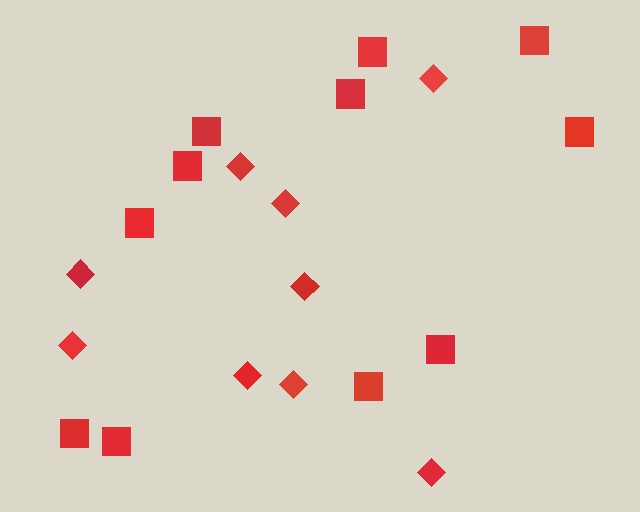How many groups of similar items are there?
There are 2 groups: one group of squares (11) and one group of diamonds (9).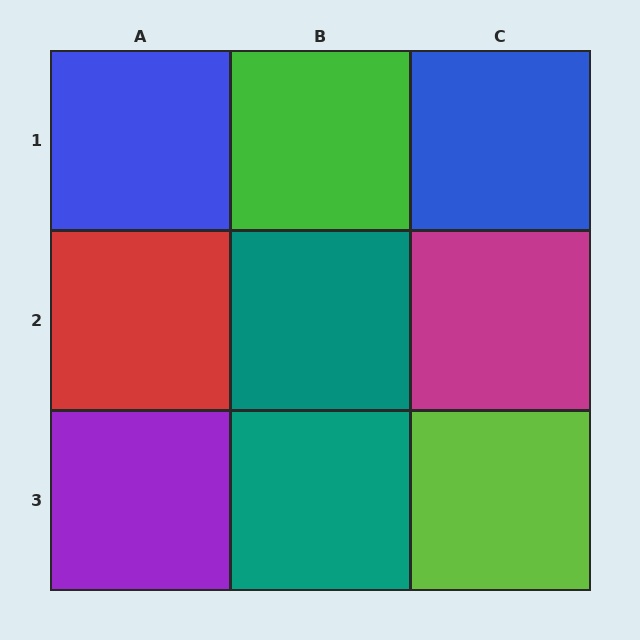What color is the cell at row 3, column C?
Lime.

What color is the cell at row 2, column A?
Red.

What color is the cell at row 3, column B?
Teal.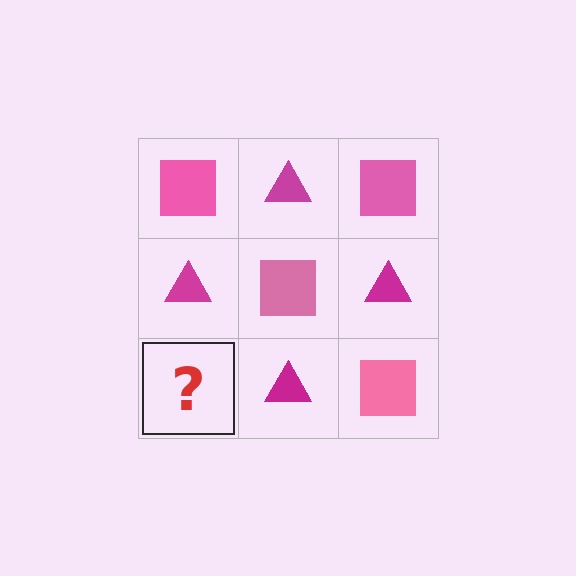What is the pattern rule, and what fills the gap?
The rule is that it alternates pink square and magenta triangle in a checkerboard pattern. The gap should be filled with a pink square.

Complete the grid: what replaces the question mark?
The question mark should be replaced with a pink square.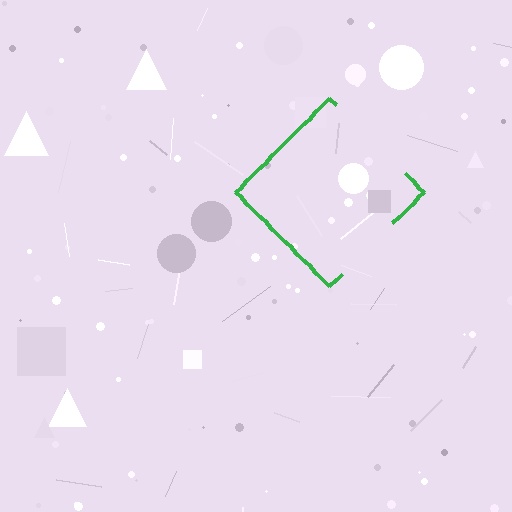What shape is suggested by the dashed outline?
The dashed outline suggests a diamond.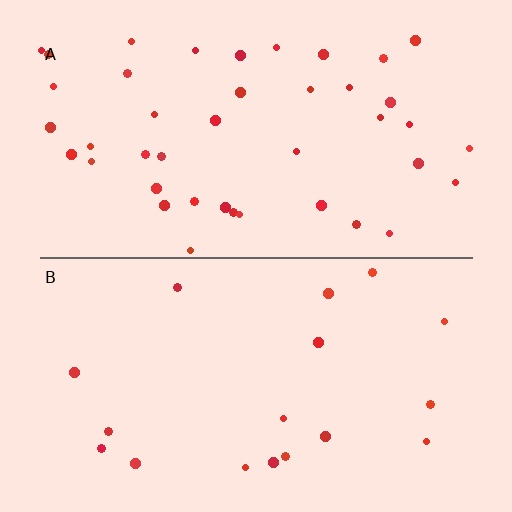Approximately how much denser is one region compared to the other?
Approximately 2.4× — region A over region B.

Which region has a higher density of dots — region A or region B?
A (the top).